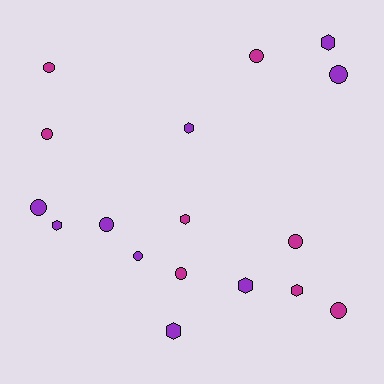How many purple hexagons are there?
There are 5 purple hexagons.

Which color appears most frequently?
Purple, with 9 objects.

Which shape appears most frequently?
Circle, with 10 objects.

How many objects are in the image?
There are 17 objects.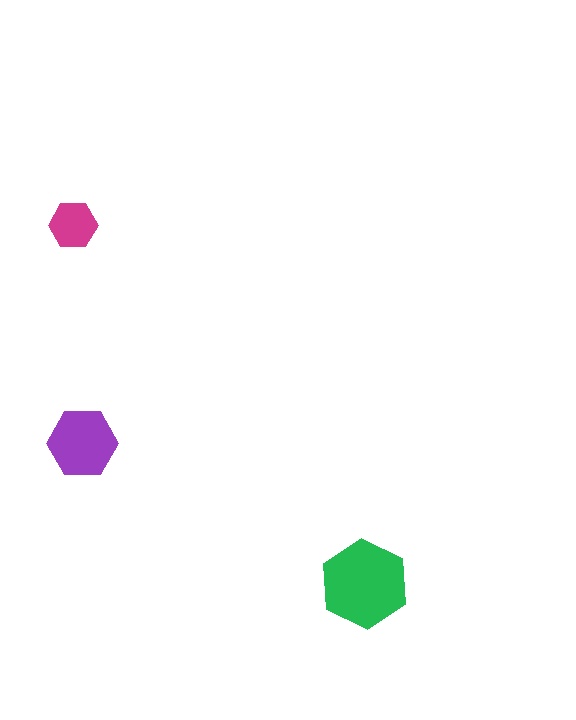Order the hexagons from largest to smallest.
the green one, the purple one, the magenta one.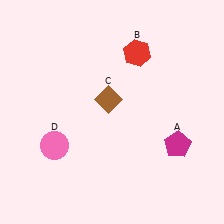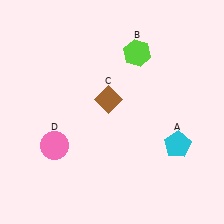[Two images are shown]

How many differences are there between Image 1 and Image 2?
There are 2 differences between the two images.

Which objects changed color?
A changed from magenta to cyan. B changed from red to lime.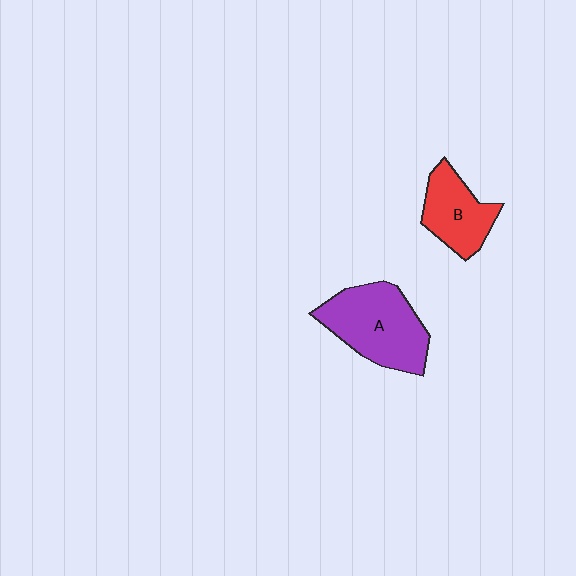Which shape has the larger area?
Shape A (purple).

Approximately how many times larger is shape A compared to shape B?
Approximately 1.5 times.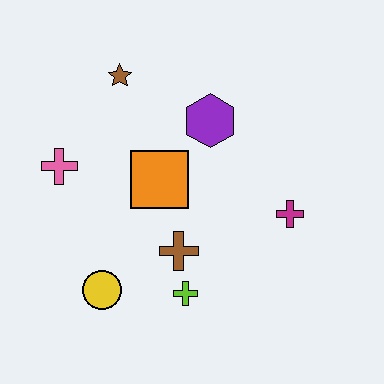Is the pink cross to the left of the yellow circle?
Yes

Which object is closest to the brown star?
The purple hexagon is closest to the brown star.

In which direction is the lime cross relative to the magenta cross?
The lime cross is to the left of the magenta cross.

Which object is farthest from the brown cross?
The brown star is farthest from the brown cross.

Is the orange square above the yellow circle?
Yes